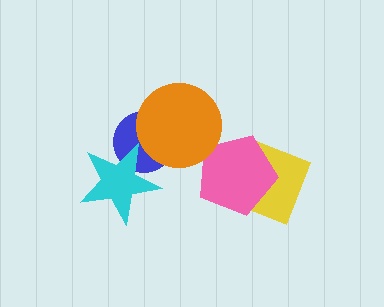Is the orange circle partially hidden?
No, no other shape covers it.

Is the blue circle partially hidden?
Yes, it is partially covered by another shape.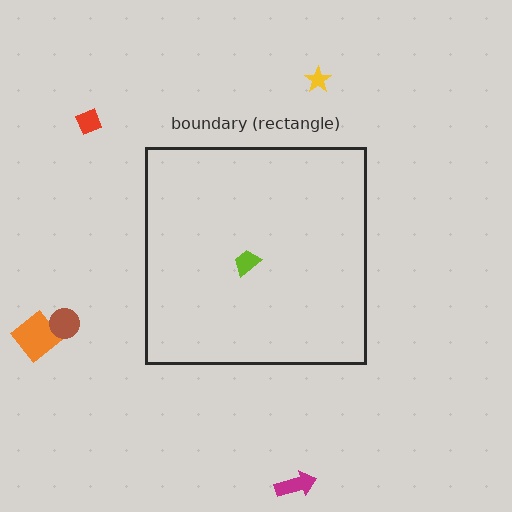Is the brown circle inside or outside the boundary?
Outside.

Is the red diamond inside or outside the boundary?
Outside.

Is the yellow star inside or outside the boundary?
Outside.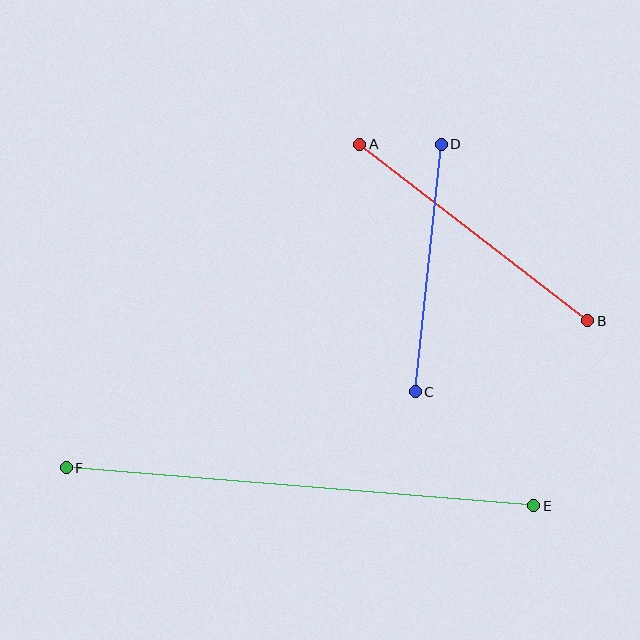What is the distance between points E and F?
The distance is approximately 469 pixels.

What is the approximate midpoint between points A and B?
The midpoint is at approximately (474, 232) pixels.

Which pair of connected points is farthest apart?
Points E and F are farthest apart.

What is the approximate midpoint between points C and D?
The midpoint is at approximately (428, 268) pixels.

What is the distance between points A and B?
The distance is approximately 289 pixels.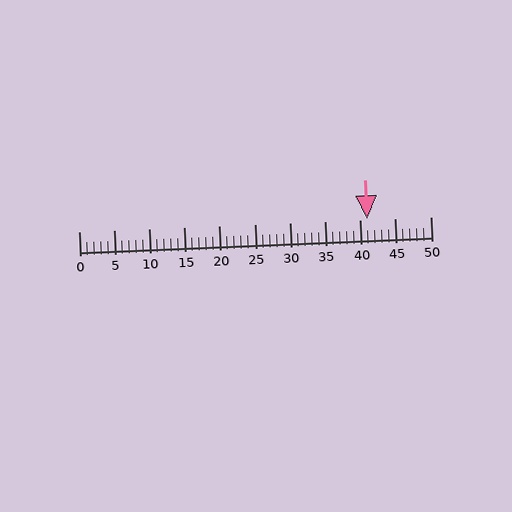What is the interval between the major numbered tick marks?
The major tick marks are spaced 5 units apart.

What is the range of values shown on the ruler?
The ruler shows values from 0 to 50.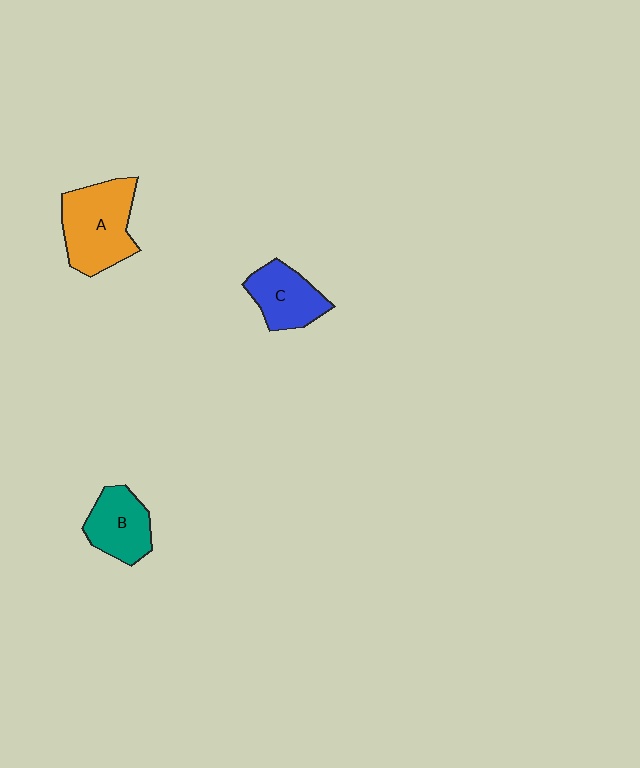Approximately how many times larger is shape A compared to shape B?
Approximately 1.5 times.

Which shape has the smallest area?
Shape C (blue).